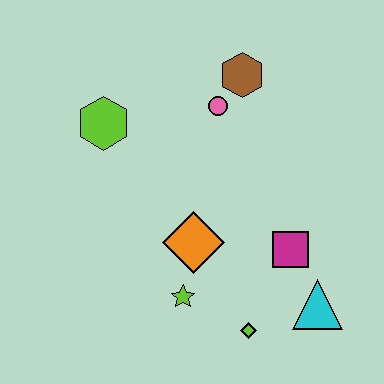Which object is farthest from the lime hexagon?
The cyan triangle is farthest from the lime hexagon.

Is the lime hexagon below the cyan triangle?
No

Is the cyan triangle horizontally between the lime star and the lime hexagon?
No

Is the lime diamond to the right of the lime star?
Yes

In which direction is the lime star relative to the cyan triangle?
The lime star is to the left of the cyan triangle.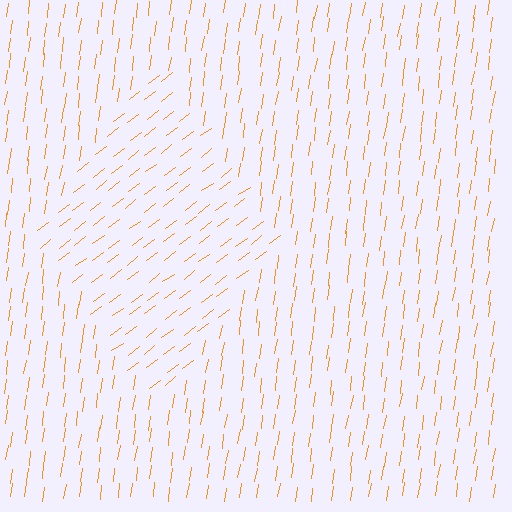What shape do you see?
I see a diamond.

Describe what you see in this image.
The image is filled with small orange line segments. A diamond region in the image has lines oriented differently from the surrounding lines, creating a visible texture boundary.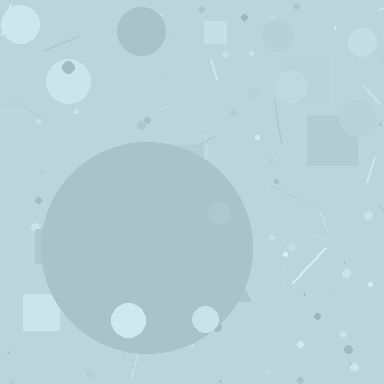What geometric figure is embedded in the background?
A circle is embedded in the background.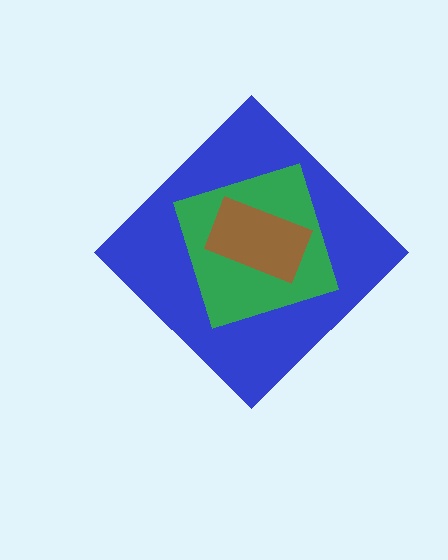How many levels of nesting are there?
3.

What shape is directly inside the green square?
The brown rectangle.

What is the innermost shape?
The brown rectangle.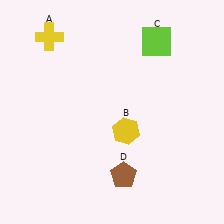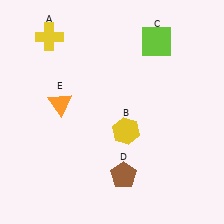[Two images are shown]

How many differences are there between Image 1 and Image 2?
There is 1 difference between the two images.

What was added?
An orange triangle (E) was added in Image 2.